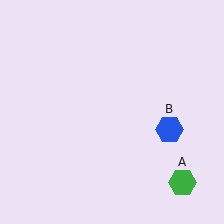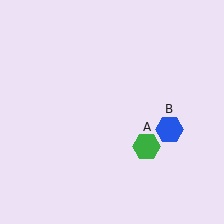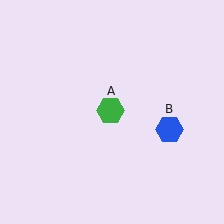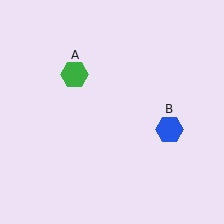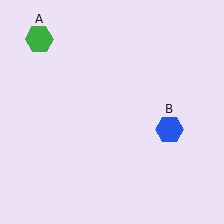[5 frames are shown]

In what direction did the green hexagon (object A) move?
The green hexagon (object A) moved up and to the left.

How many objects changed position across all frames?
1 object changed position: green hexagon (object A).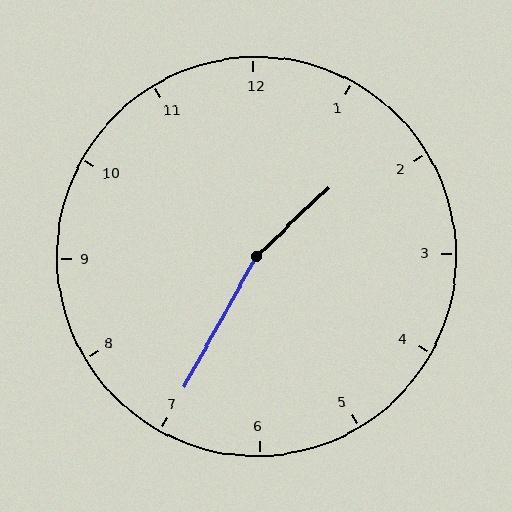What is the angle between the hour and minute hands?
Approximately 162 degrees.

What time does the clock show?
1:35.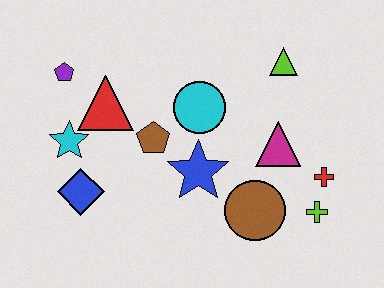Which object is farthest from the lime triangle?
The blue diamond is farthest from the lime triangle.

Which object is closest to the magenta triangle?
The red cross is closest to the magenta triangle.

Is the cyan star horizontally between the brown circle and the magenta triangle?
No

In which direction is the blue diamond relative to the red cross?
The blue diamond is to the left of the red cross.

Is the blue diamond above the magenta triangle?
No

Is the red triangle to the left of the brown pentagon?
Yes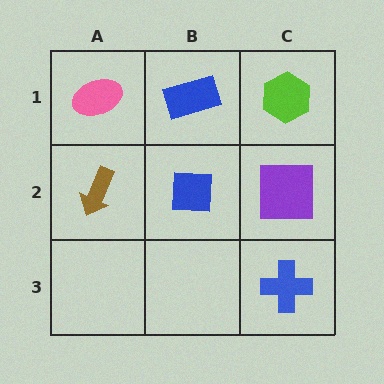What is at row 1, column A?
A pink ellipse.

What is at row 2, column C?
A purple square.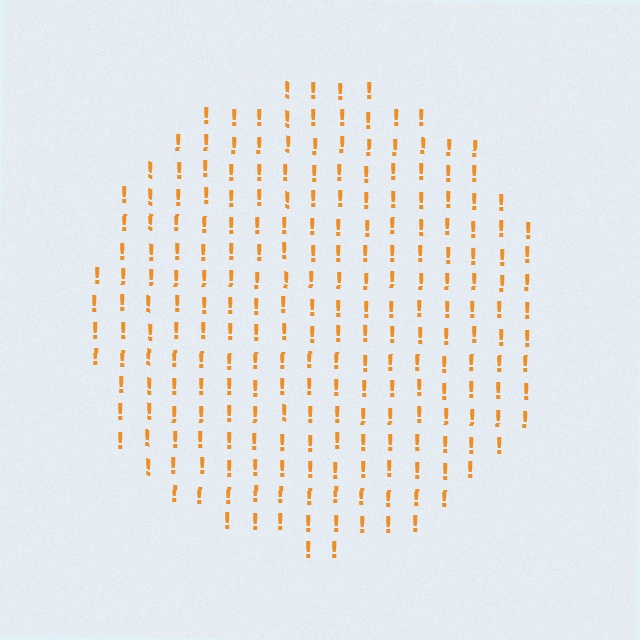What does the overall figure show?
The overall figure shows a circle.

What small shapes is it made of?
It is made of small exclamation marks.